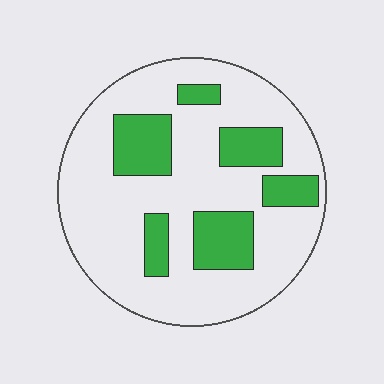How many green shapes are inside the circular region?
6.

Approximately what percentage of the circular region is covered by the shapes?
Approximately 25%.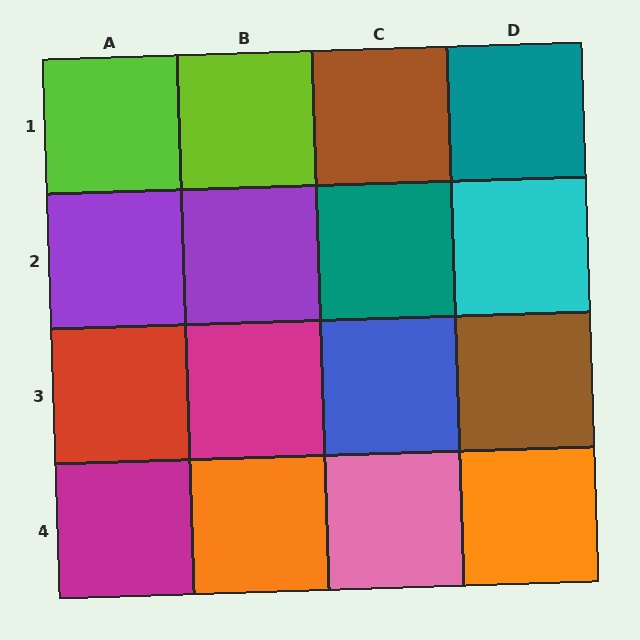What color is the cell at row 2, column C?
Teal.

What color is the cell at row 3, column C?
Blue.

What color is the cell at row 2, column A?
Purple.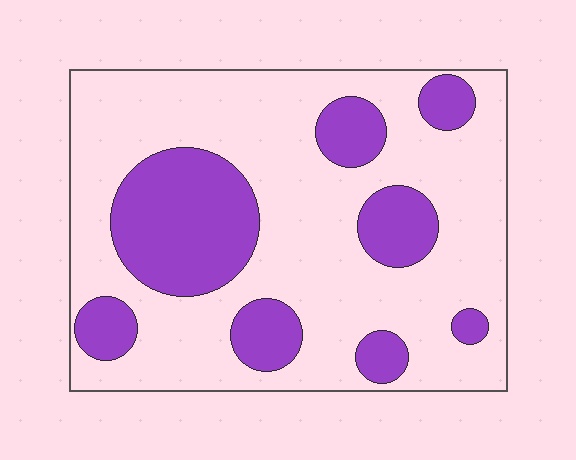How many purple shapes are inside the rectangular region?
8.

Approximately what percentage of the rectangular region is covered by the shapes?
Approximately 30%.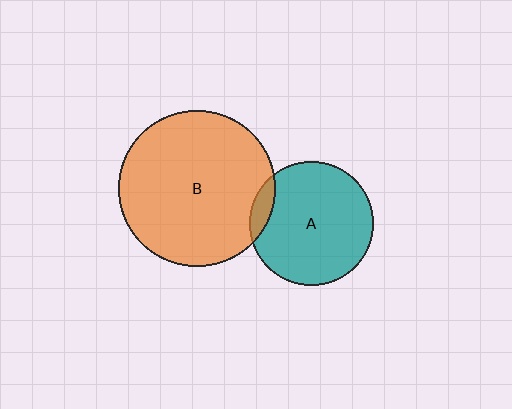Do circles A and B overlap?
Yes.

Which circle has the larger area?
Circle B (orange).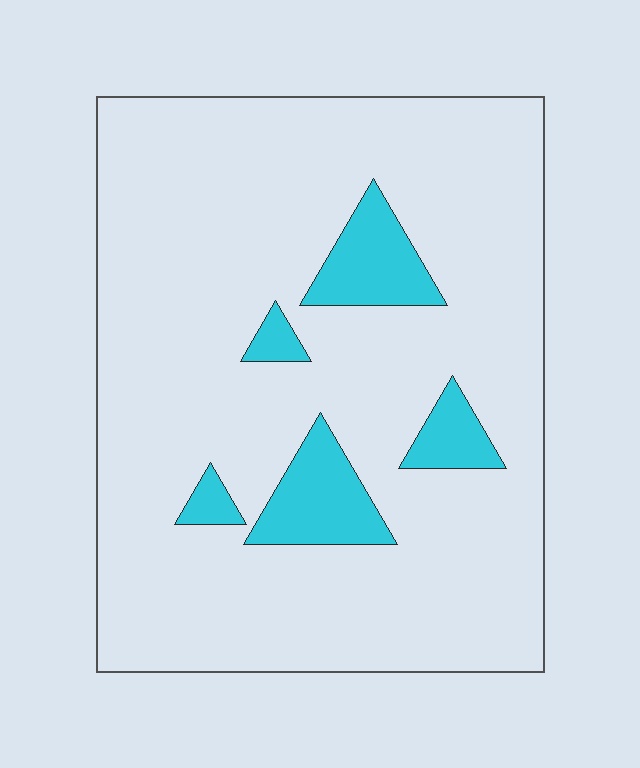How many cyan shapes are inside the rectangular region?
5.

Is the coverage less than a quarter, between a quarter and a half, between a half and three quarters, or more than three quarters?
Less than a quarter.